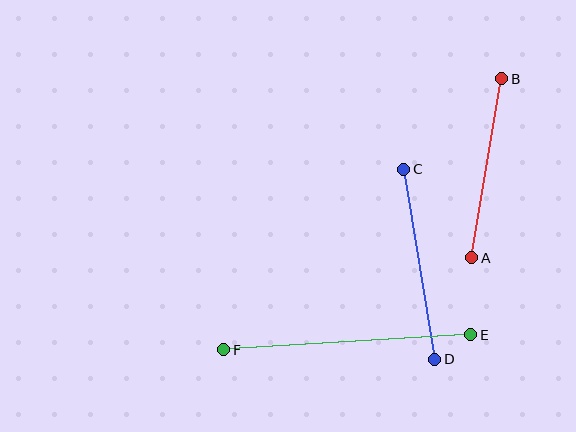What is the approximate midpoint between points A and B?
The midpoint is at approximately (487, 168) pixels.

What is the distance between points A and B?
The distance is approximately 182 pixels.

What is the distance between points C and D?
The distance is approximately 192 pixels.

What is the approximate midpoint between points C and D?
The midpoint is at approximately (419, 264) pixels.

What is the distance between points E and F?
The distance is approximately 247 pixels.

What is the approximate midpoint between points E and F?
The midpoint is at approximately (347, 342) pixels.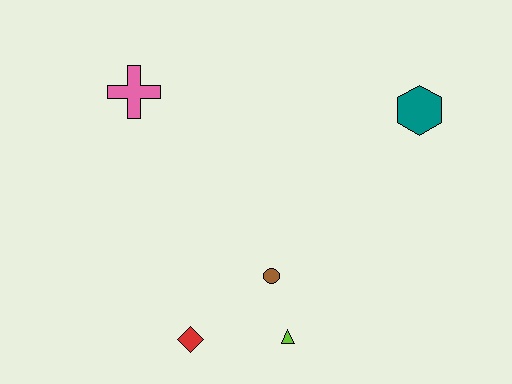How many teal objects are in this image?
There is 1 teal object.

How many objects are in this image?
There are 5 objects.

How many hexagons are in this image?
There is 1 hexagon.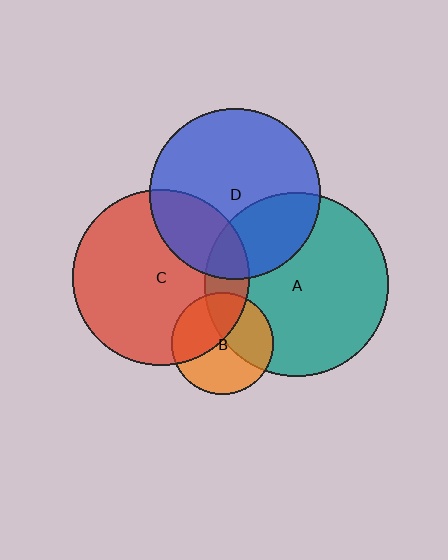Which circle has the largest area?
Circle A (teal).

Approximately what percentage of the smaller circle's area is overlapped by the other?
Approximately 15%.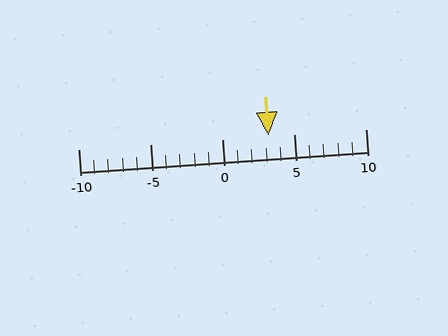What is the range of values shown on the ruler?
The ruler shows values from -10 to 10.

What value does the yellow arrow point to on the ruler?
The yellow arrow points to approximately 3.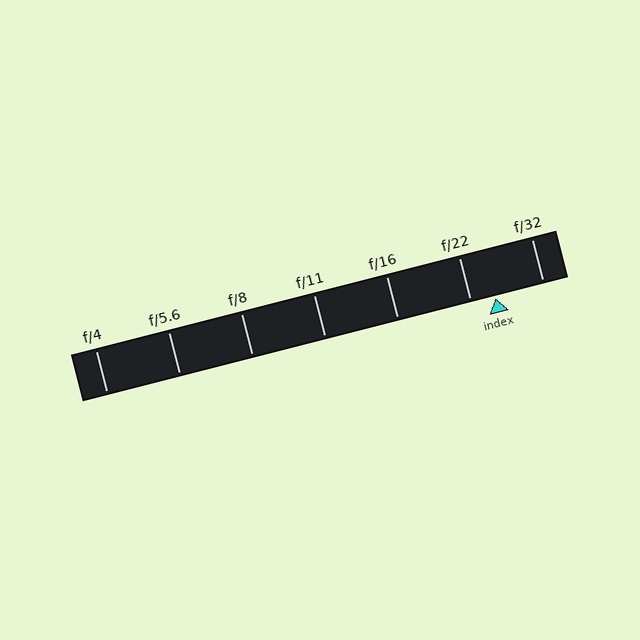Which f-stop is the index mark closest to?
The index mark is closest to f/22.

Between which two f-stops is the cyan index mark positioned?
The index mark is between f/22 and f/32.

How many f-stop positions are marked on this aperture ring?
There are 7 f-stop positions marked.